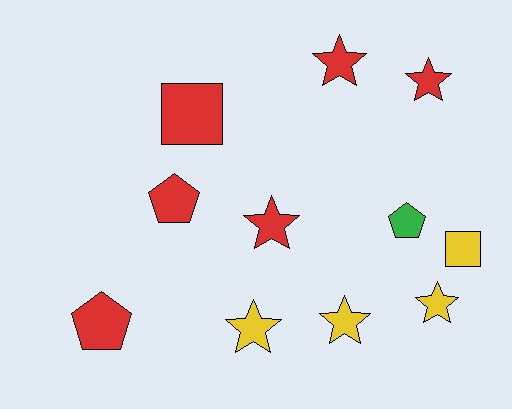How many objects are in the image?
There are 11 objects.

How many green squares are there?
There are no green squares.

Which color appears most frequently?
Red, with 6 objects.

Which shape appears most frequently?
Star, with 6 objects.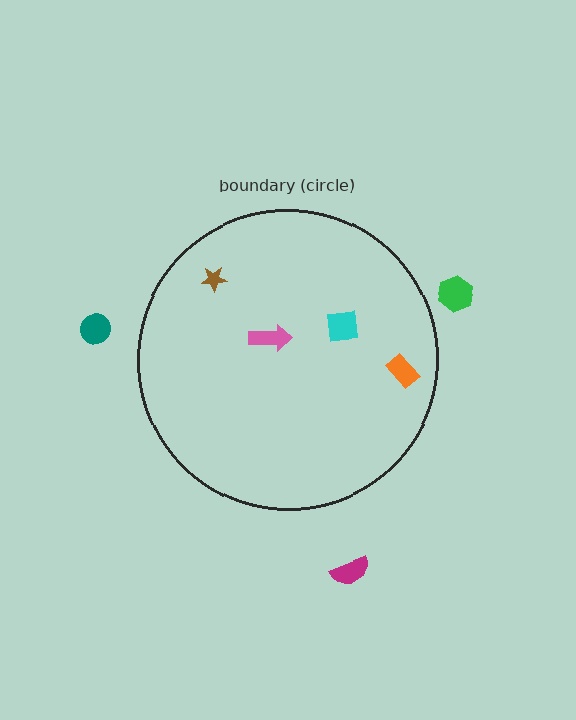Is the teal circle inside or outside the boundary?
Outside.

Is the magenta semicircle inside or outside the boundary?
Outside.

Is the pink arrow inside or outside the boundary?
Inside.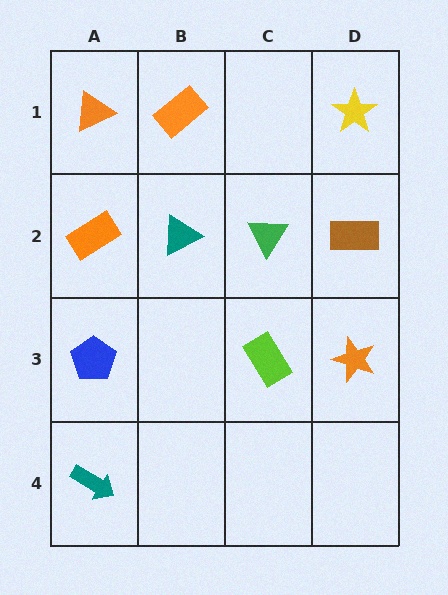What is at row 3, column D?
An orange star.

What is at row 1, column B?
An orange rectangle.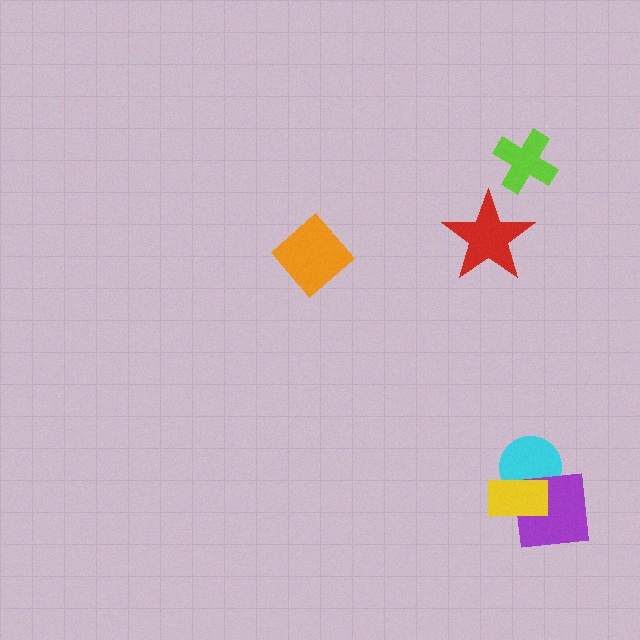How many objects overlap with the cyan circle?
2 objects overlap with the cyan circle.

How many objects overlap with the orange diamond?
0 objects overlap with the orange diamond.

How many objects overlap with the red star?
0 objects overlap with the red star.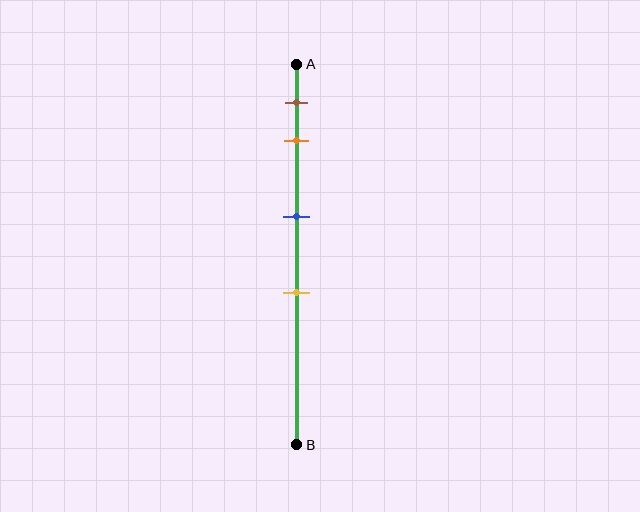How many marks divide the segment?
There are 4 marks dividing the segment.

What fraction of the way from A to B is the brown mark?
The brown mark is approximately 10% (0.1) of the way from A to B.